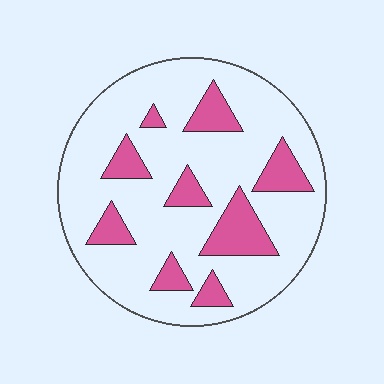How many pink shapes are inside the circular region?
9.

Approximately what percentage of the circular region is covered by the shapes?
Approximately 20%.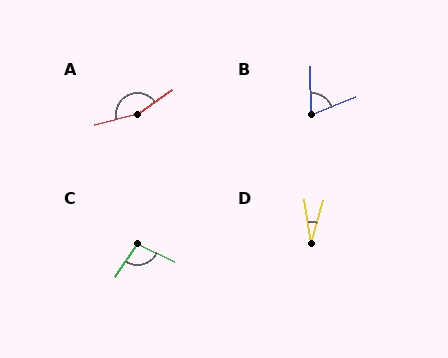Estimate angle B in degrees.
Approximately 70 degrees.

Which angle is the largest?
A, at approximately 160 degrees.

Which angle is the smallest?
D, at approximately 24 degrees.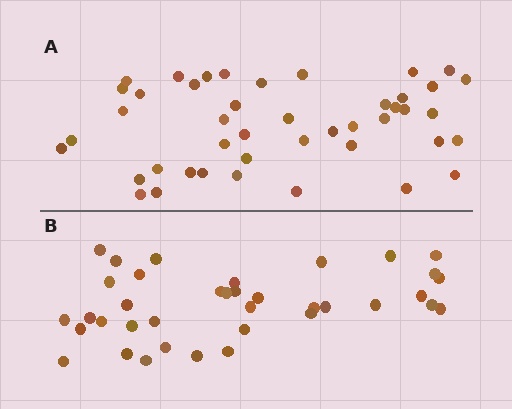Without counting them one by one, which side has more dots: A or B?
Region A (the top region) has more dots.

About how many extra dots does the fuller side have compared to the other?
Region A has roughly 8 or so more dots than region B.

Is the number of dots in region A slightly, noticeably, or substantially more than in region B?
Region A has only slightly more — the two regions are fairly close. The ratio is roughly 1.2 to 1.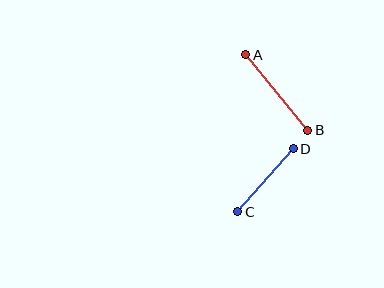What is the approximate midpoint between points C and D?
The midpoint is at approximately (266, 180) pixels.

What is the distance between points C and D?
The distance is approximately 84 pixels.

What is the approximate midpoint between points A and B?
The midpoint is at approximately (277, 92) pixels.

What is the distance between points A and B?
The distance is approximately 97 pixels.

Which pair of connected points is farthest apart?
Points A and B are farthest apart.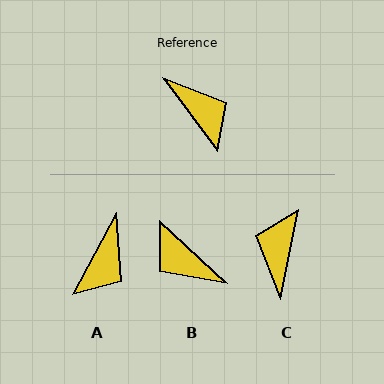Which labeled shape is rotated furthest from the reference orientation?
B, about 169 degrees away.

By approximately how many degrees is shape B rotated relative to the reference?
Approximately 169 degrees clockwise.